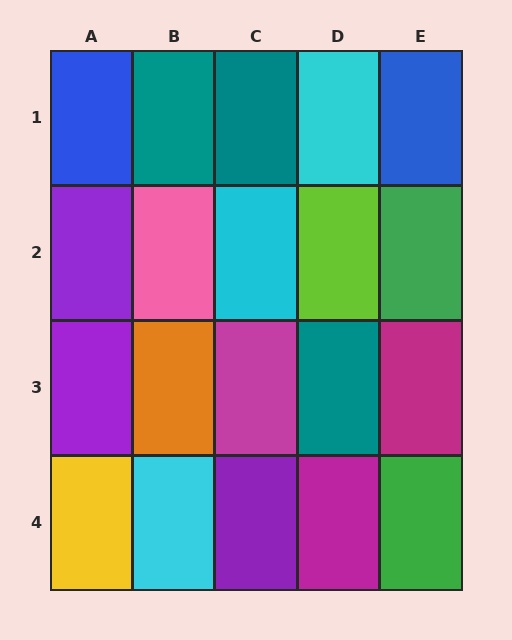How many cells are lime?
1 cell is lime.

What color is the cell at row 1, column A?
Blue.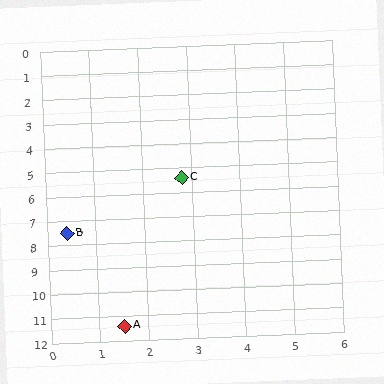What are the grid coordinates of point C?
Point C is at approximately (2.8, 5.4).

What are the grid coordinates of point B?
Point B is at approximately (0.4, 7.5).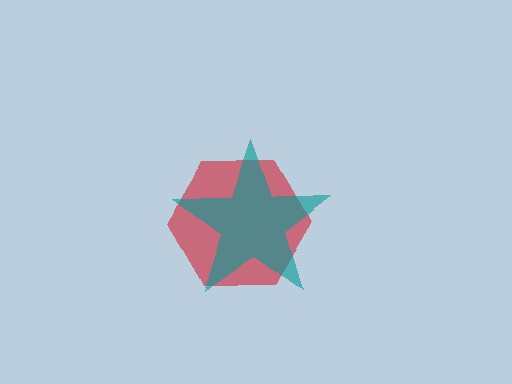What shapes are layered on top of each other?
The layered shapes are: a red hexagon, a teal star.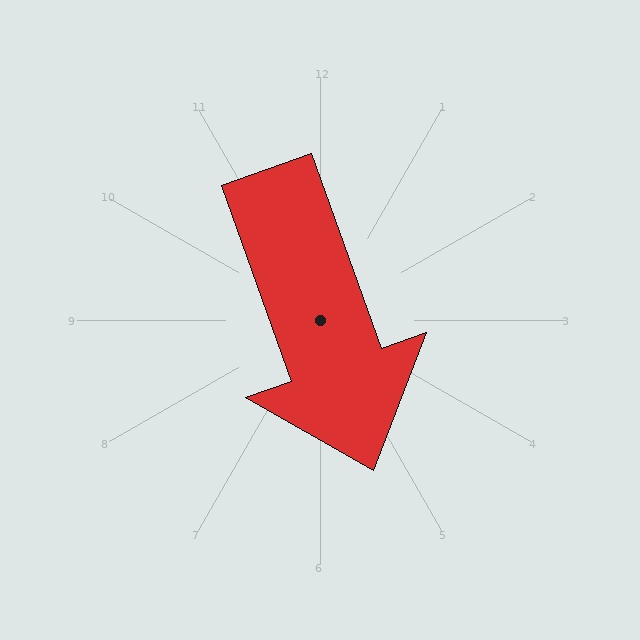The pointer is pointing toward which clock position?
Roughly 5 o'clock.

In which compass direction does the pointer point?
South.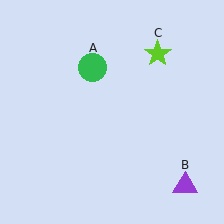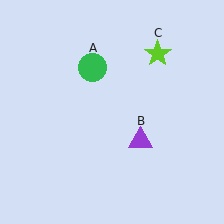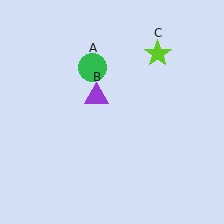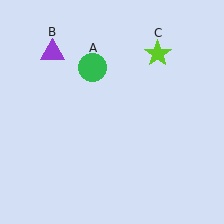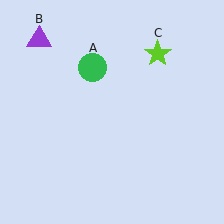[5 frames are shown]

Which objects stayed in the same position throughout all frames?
Green circle (object A) and lime star (object C) remained stationary.